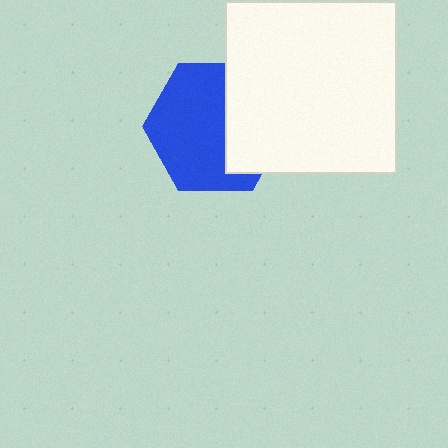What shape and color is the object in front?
The object in front is a white square.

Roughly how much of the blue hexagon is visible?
About half of it is visible (roughly 63%).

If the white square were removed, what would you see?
You would see the complete blue hexagon.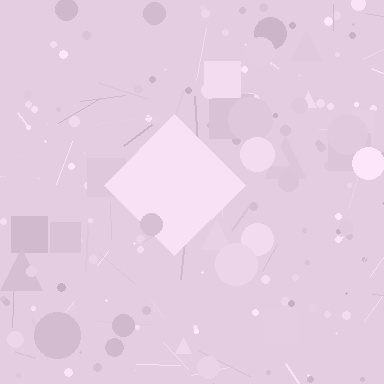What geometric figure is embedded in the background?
A diamond is embedded in the background.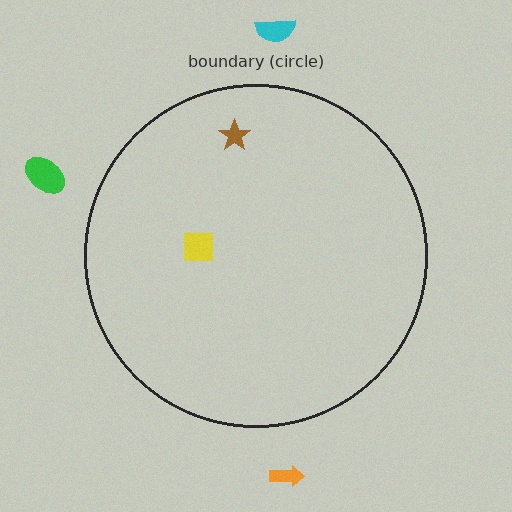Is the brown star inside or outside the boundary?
Inside.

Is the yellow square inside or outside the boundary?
Inside.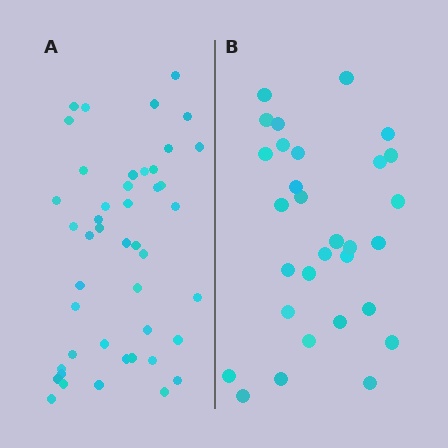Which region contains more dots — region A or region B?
Region A (the left region) has more dots.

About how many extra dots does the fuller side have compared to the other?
Region A has approximately 15 more dots than region B.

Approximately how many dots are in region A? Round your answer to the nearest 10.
About 40 dots. (The exact count is 45, which rounds to 40.)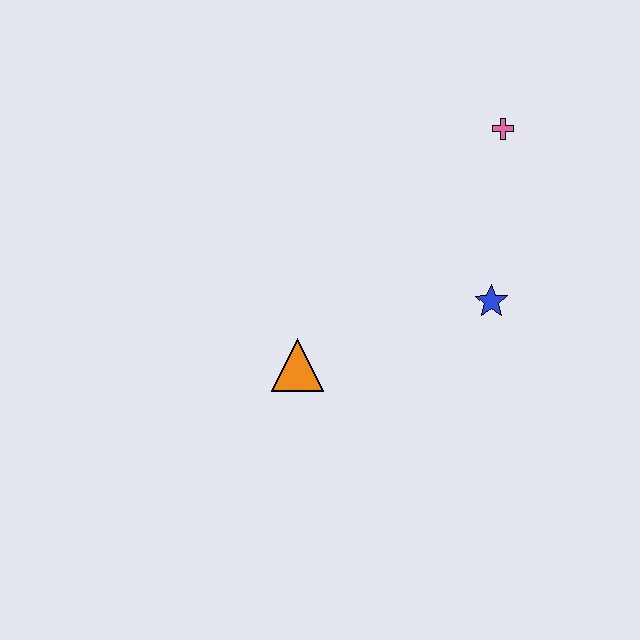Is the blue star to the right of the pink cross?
No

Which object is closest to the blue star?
The pink cross is closest to the blue star.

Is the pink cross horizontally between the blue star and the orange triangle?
No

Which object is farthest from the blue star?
The orange triangle is farthest from the blue star.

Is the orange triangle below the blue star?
Yes